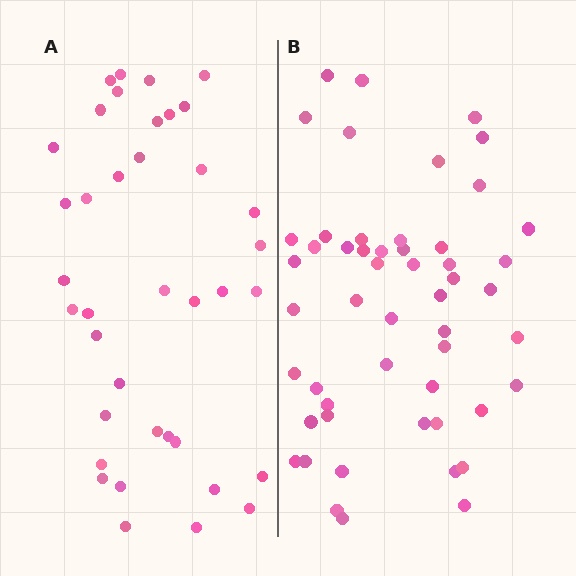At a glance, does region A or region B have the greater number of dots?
Region B (the right region) has more dots.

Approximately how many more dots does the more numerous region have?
Region B has approximately 15 more dots than region A.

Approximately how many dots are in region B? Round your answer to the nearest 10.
About 50 dots. (The exact count is 52, which rounds to 50.)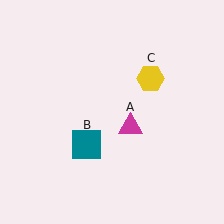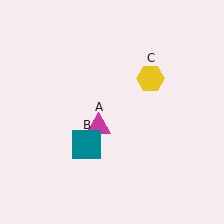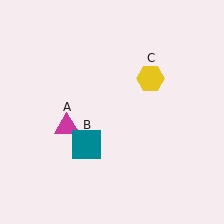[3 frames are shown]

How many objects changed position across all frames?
1 object changed position: magenta triangle (object A).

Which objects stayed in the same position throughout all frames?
Teal square (object B) and yellow hexagon (object C) remained stationary.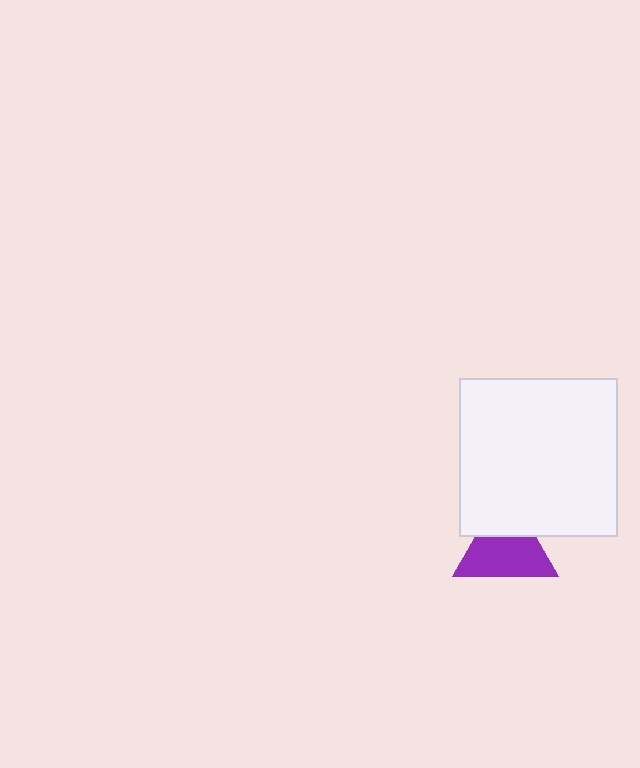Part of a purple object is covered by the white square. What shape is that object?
It is a triangle.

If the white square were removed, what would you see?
You would see the complete purple triangle.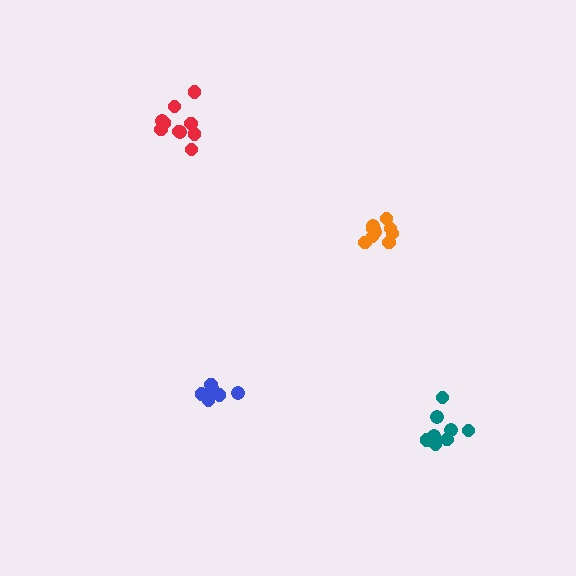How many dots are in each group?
Group 1: 8 dots, Group 2: 10 dots, Group 3: 10 dots, Group 4: 9 dots (37 total).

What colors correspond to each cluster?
The clusters are colored: blue, orange, red, teal.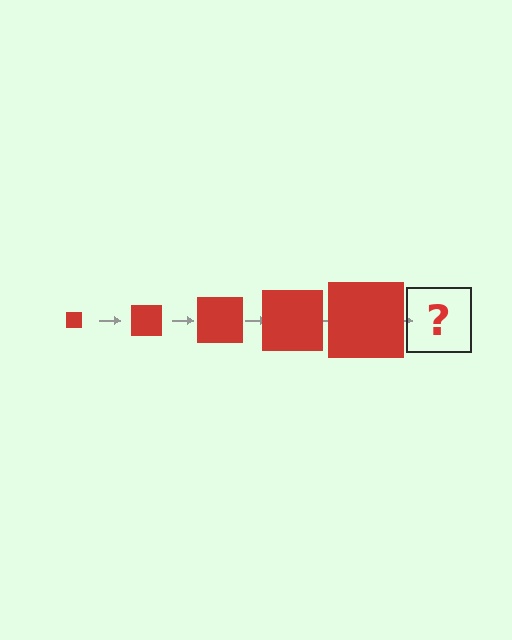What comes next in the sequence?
The next element should be a red square, larger than the previous one.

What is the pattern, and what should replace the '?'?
The pattern is that the square gets progressively larger each step. The '?' should be a red square, larger than the previous one.